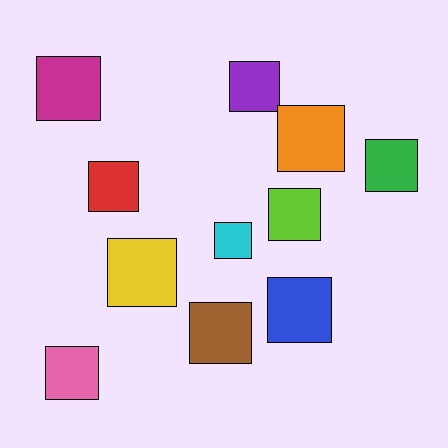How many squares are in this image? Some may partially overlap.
There are 11 squares.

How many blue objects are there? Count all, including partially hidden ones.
There is 1 blue object.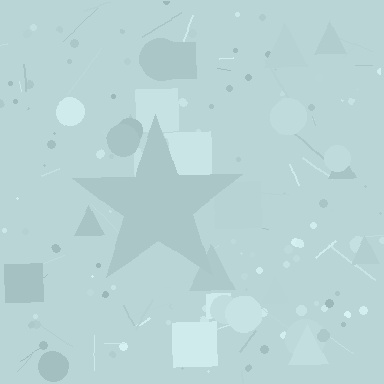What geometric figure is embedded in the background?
A star is embedded in the background.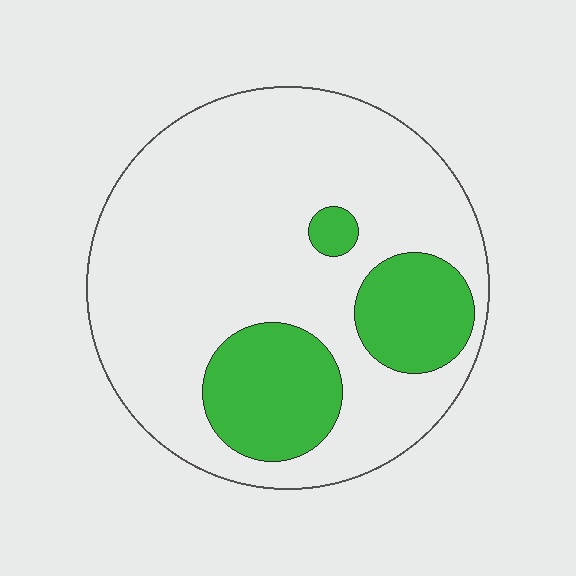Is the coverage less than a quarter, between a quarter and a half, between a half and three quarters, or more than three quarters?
Less than a quarter.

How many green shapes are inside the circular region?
3.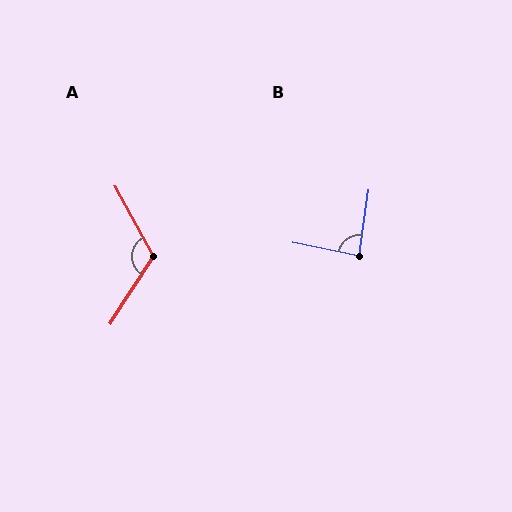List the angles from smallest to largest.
B (86°), A (119°).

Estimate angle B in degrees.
Approximately 86 degrees.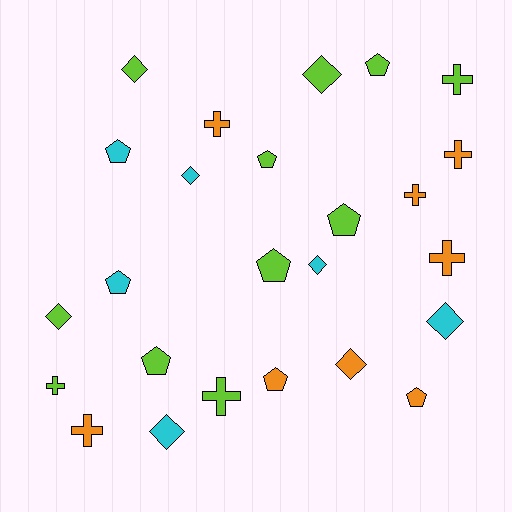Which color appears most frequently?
Lime, with 11 objects.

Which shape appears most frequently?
Pentagon, with 9 objects.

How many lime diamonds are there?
There are 3 lime diamonds.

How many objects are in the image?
There are 25 objects.